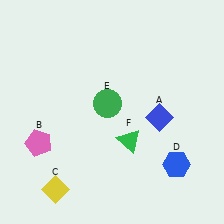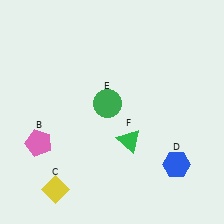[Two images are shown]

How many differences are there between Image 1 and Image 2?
There is 1 difference between the two images.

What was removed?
The blue diamond (A) was removed in Image 2.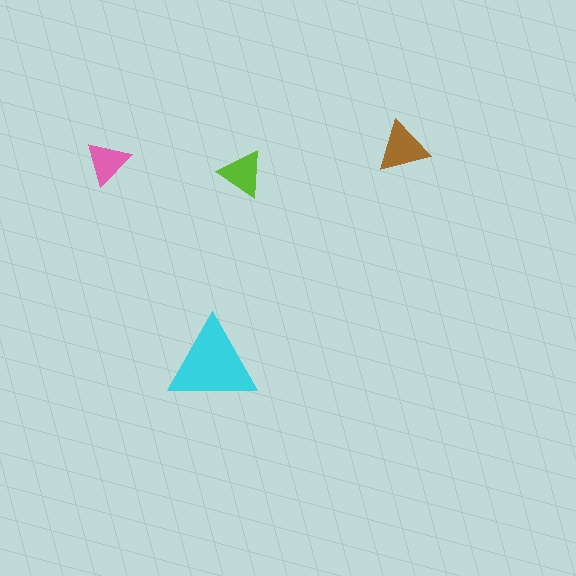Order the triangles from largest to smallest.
the cyan one, the brown one, the lime one, the pink one.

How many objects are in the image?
There are 4 objects in the image.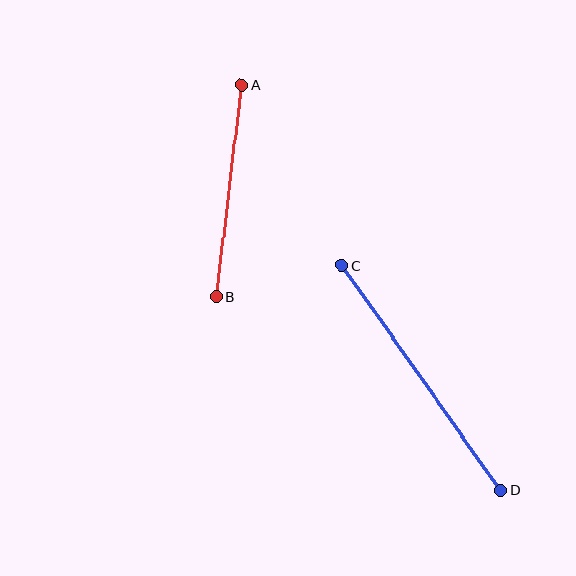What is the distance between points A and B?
The distance is approximately 214 pixels.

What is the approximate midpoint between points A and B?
The midpoint is at approximately (229, 191) pixels.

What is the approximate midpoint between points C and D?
The midpoint is at approximately (421, 378) pixels.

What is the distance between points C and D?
The distance is approximately 275 pixels.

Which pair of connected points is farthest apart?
Points C and D are farthest apart.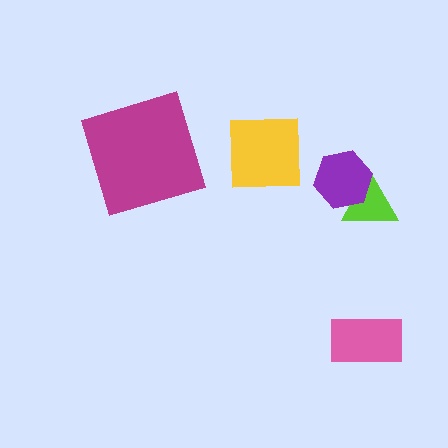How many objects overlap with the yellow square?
0 objects overlap with the yellow square.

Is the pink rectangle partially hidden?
No, no other shape covers it.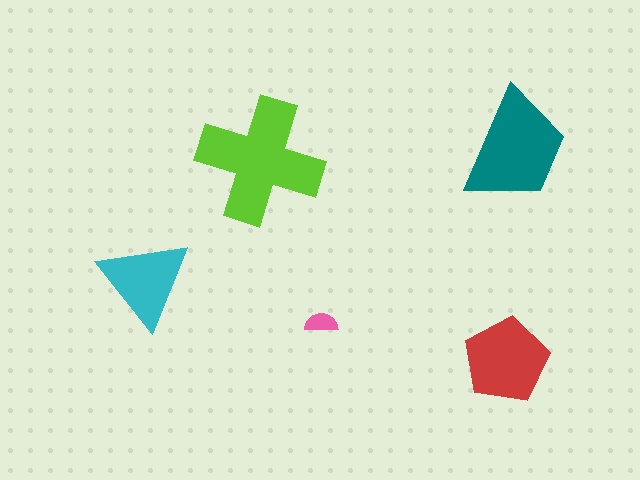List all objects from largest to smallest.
The lime cross, the teal trapezoid, the red pentagon, the cyan triangle, the pink semicircle.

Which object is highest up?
The teal trapezoid is topmost.